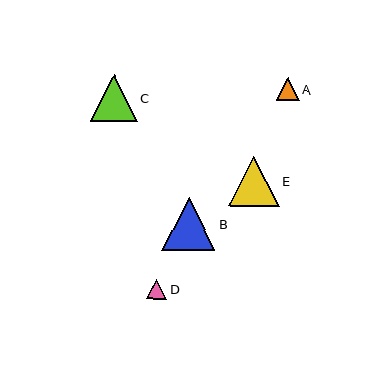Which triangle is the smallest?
Triangle D is the smallest with a size of approximately 21 pixels.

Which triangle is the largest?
Triangle B is the largest with a size of approximately 53 pixels.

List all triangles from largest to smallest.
From largest to smallest: B, E, C, A, D.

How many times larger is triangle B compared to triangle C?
Triangle B is approximately 1.1 times the size of triangle C.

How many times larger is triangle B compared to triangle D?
Triangle B is approximately 2.6 times the size of triangle D.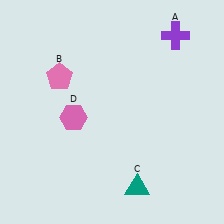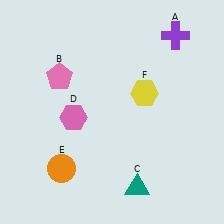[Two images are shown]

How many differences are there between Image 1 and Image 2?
There are 2 differences between the two images.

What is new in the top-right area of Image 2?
A yellow hexagon (F) was added in the top-right area of Image 2.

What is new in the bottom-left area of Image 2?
An orange circle (E) was added in the bottom-left area of Image 2.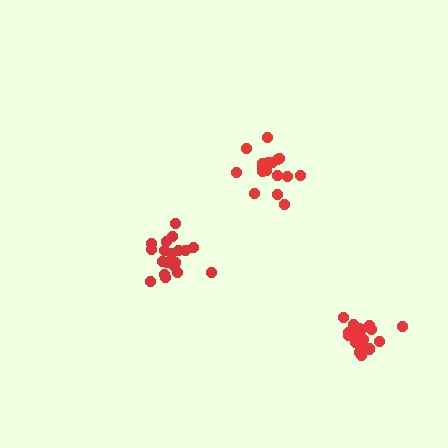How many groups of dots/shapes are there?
There are 3 groups.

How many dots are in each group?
Group 1: 18 dots, Group 2: 18 dots, Group 3: 19 dots (55 total).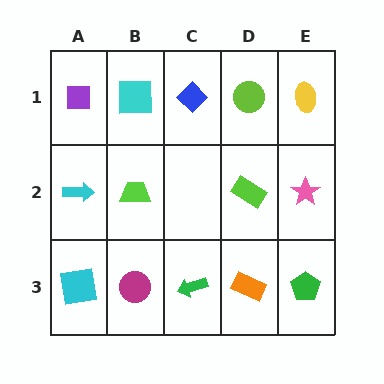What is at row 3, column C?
A green arrow.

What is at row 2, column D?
A lime rectangle.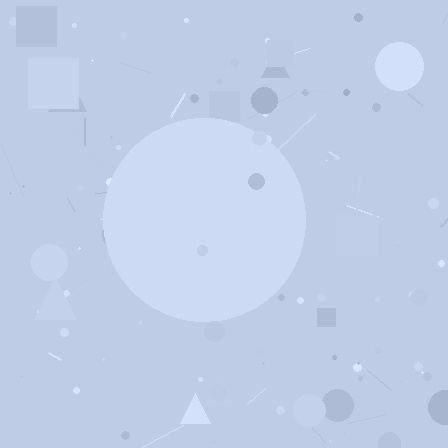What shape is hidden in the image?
A circle is hidden in the image.